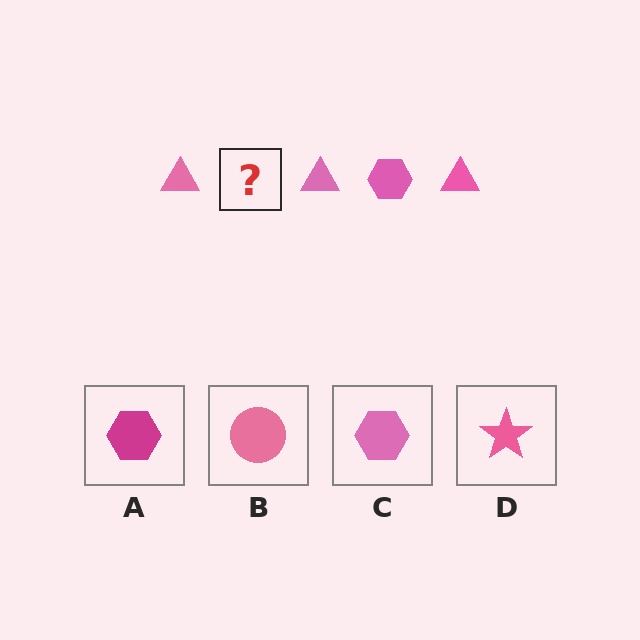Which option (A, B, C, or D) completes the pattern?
C.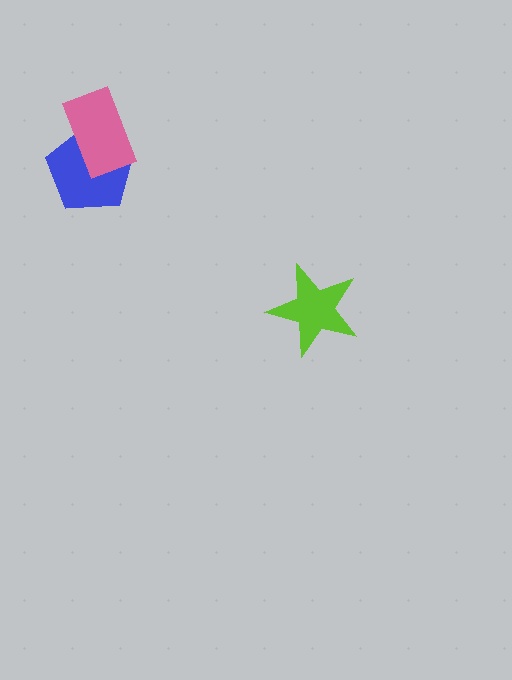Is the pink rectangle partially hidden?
No, no other shape covers it.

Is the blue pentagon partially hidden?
Yes, it is partially covered by another shape.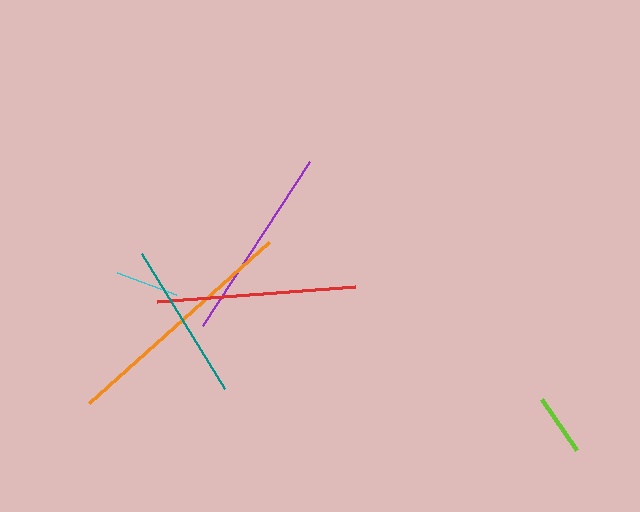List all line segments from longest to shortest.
From longest to shortest: orange, red, purple, teal, cyan, lime.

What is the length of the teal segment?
The teal segment is approximately 159 pixels long.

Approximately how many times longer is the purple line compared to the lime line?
The purple line is approximately 3.2 times the length of the lime line.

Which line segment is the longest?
The orange line is the longest at approximately 242 pixels.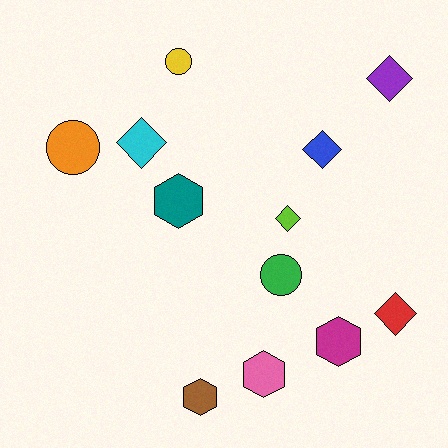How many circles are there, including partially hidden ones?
There are 3 circles.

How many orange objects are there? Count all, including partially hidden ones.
There is 1 orange object.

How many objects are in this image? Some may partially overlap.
There are 12 objects.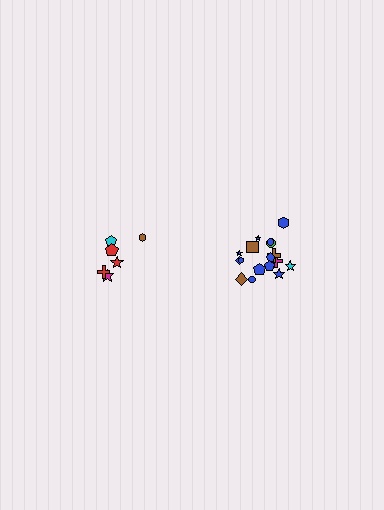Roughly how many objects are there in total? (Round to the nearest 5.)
Roughly 25 objects in total.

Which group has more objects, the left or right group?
The right group.